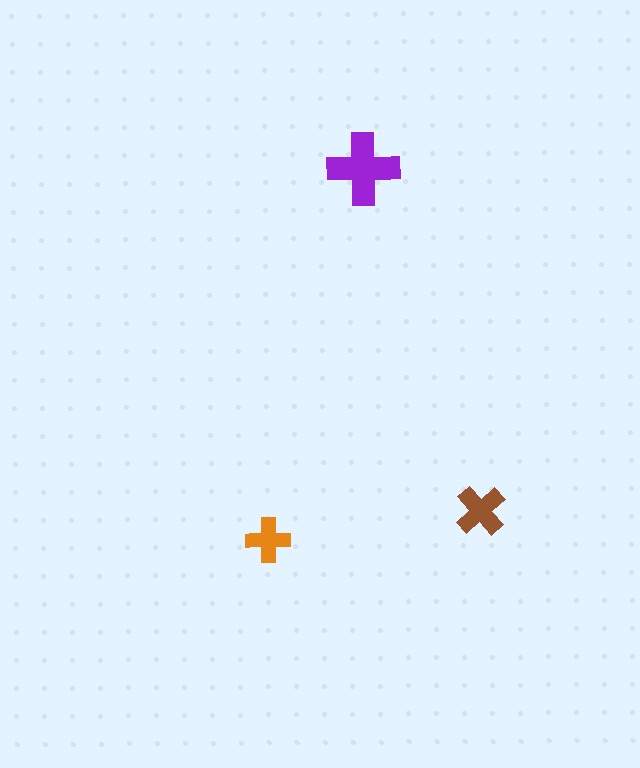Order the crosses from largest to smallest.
the purple one, the brown one, the orange one.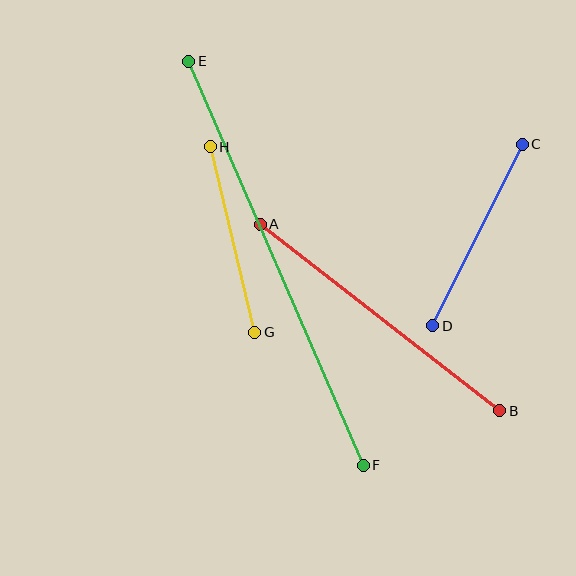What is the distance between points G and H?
The distance is approximately 191 pixels.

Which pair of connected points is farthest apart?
Points E and F are farthest apart.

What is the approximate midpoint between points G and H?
The midpoint is at approximately (232, 240) pixels.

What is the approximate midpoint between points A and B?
The midpoint is at approximately (380, 318) pixels.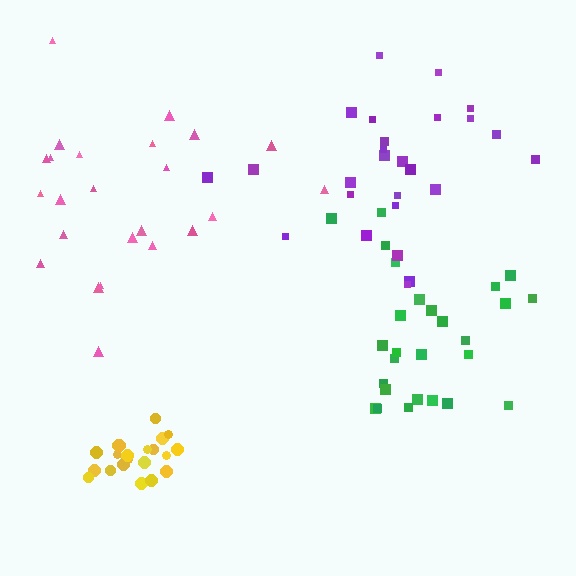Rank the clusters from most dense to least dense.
yellow, green, purple, pink.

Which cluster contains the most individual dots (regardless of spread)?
Green (27).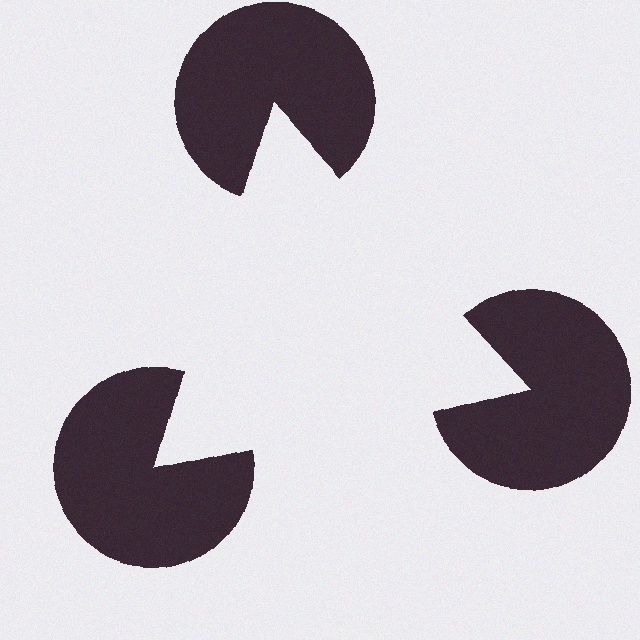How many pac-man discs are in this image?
There are 3 — one at each vertex of the illusory triangle.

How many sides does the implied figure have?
3 sides.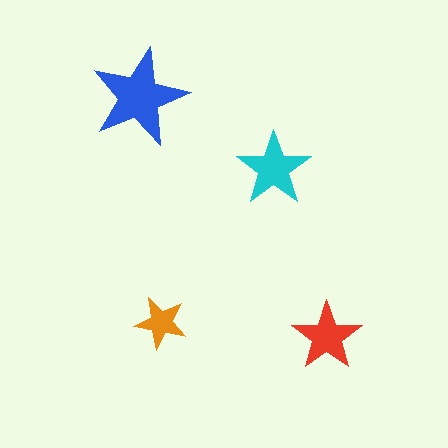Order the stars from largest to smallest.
the blue one, the cyan one, the red one, the orange one.